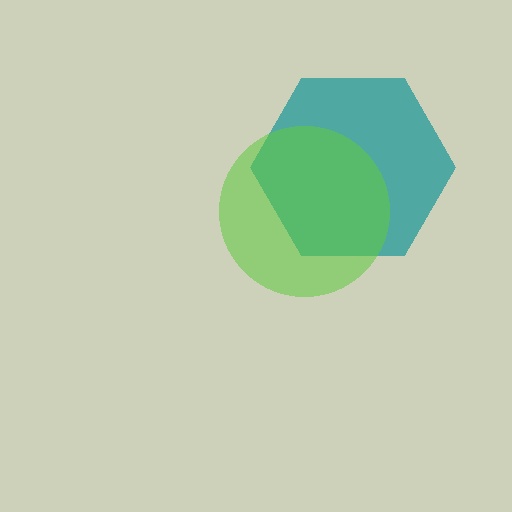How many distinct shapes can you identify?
There are 2 distinct shapes: a teal hexagon, a lime circle.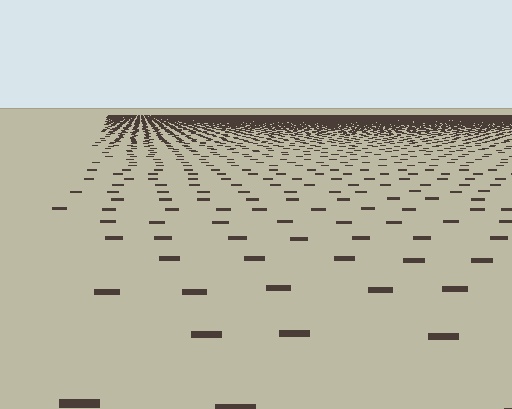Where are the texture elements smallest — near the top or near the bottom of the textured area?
Near the top.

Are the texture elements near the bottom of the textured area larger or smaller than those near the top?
Larger. Near the bottom, elements are closer to the viewer and appear at a bigger on-screen size.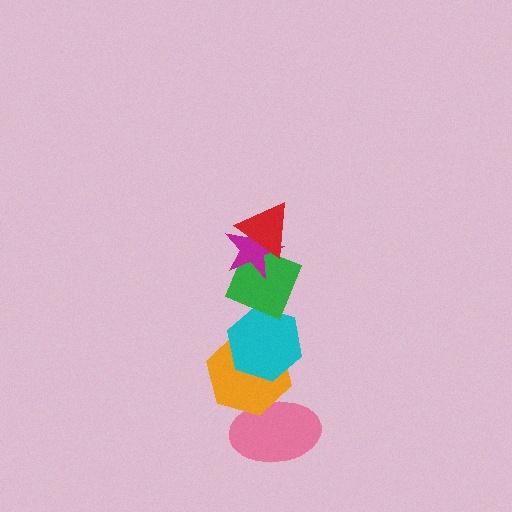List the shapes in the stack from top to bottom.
From top to bottom: the red triangle, the magenta star, the green diamond, the cyan hexagon, the orange hexagon, the pink ellipse.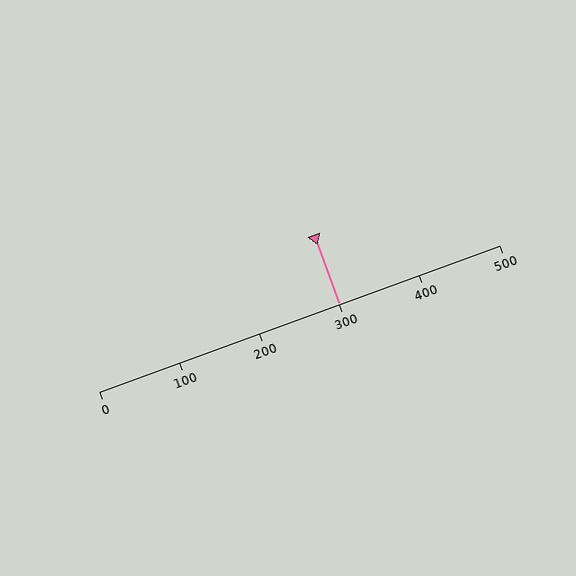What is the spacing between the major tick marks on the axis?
The major ticks are spaced 100 apart.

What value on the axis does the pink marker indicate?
The marker indicates approximately 300.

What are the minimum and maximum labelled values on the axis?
The axis runs from 0 to 500.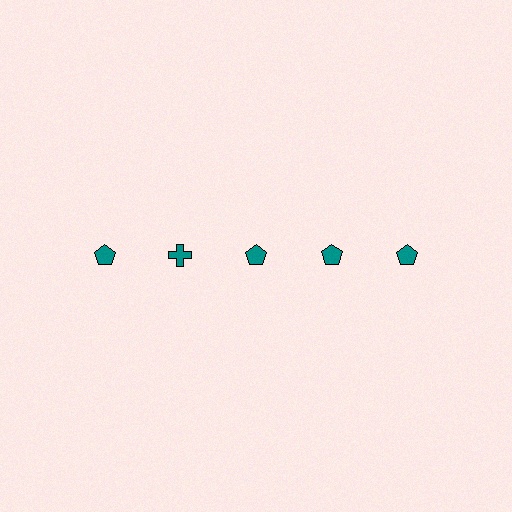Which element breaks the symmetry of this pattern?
The teal cross in the top row, second from left column breaks the symmetry. All other shapes are teal pentagons.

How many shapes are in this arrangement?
There are 5 shapes arranged in a grid pattern.